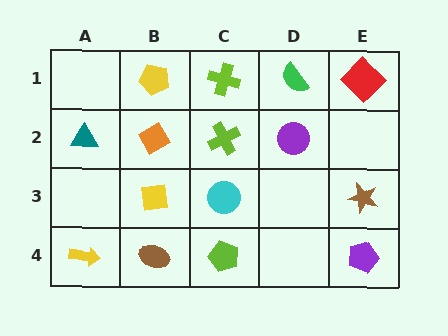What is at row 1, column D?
A green semicircle.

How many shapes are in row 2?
4 shapes.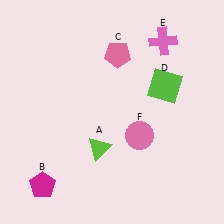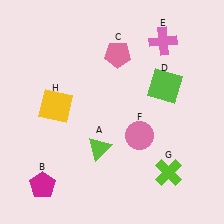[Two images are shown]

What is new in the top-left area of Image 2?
A yellow square (H) was added in the top-left area of Image 2.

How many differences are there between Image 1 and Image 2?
There are 2 differences between the two images.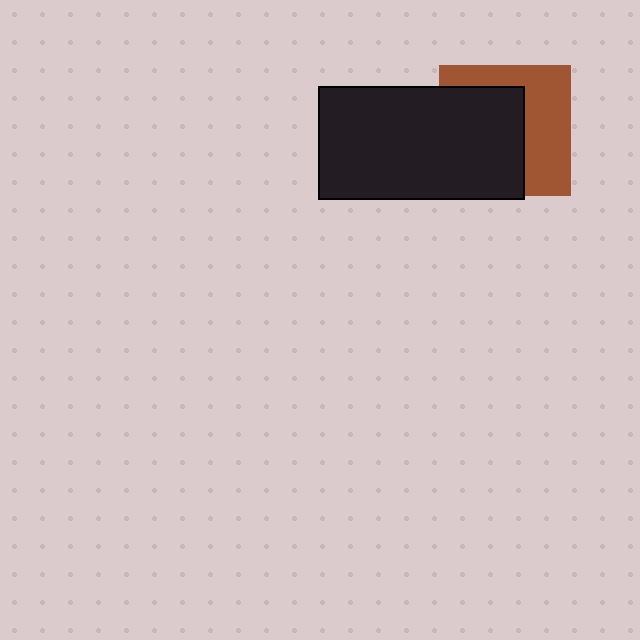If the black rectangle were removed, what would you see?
You would see the complete brown square.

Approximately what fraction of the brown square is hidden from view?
Roughly 55% of the brown square is hidden behind the black rectangle.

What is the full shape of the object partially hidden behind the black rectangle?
The partially hidden object is a brown square.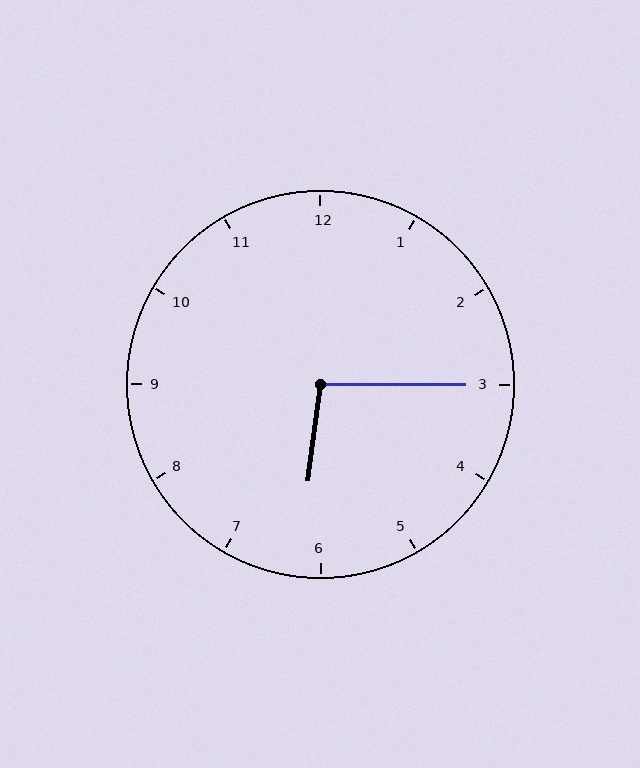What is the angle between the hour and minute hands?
Approximately 98 degrees.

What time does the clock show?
6:15.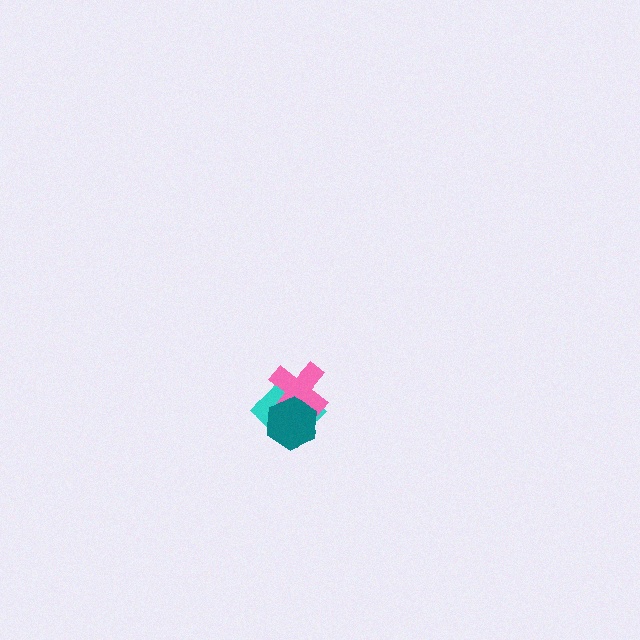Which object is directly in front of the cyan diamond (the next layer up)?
The pink cross is directly in front of the cyan diamond.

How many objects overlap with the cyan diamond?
2 objects overlap with the cyan diamond.